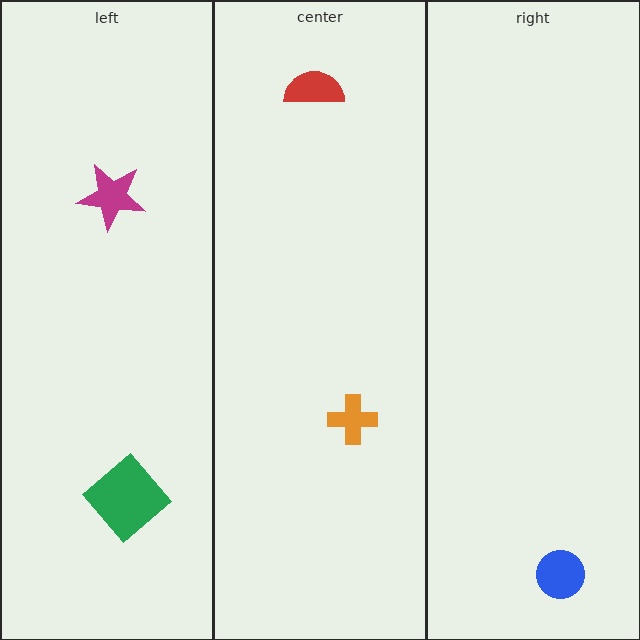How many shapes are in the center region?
2.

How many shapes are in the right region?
1.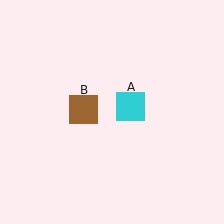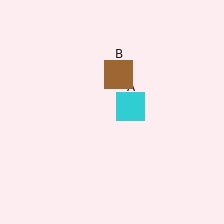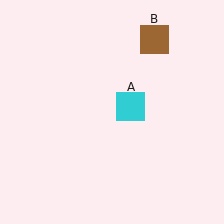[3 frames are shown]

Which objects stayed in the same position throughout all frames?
Cyan square (object A) remained stationary.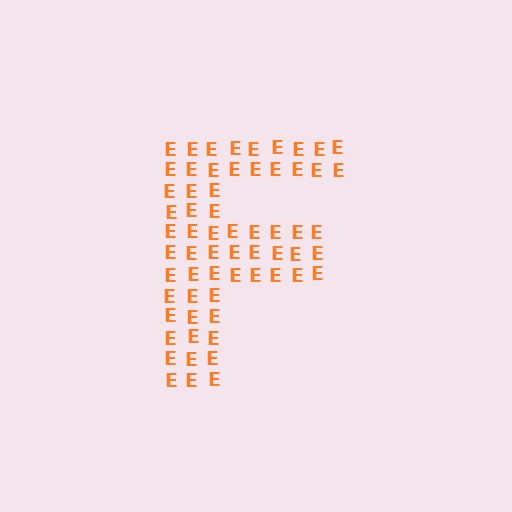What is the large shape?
The large shape is the letter F.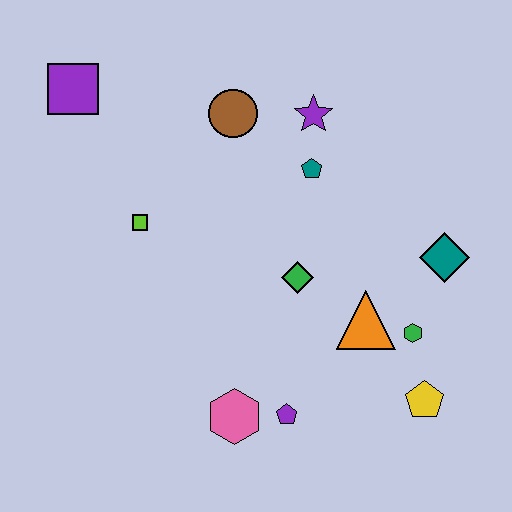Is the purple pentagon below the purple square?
Yes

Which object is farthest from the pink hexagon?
The purple square is farthest from the pink hexagon.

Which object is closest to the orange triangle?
The green hexagon is closest to the orange triangle.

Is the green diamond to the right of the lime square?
Yes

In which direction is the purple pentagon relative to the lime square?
The purple pentagon is below the lime square.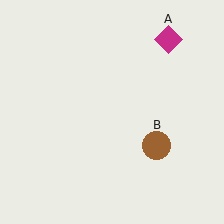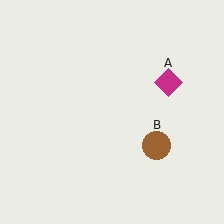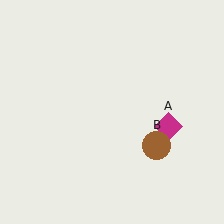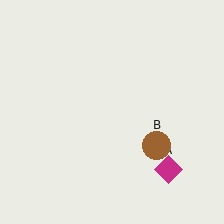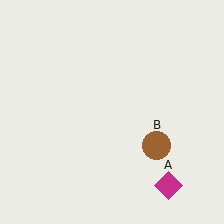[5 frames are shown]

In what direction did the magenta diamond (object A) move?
The magenta diamond (object A) moved down.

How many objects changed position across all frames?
1 object changed position: magenta diamond (object A).